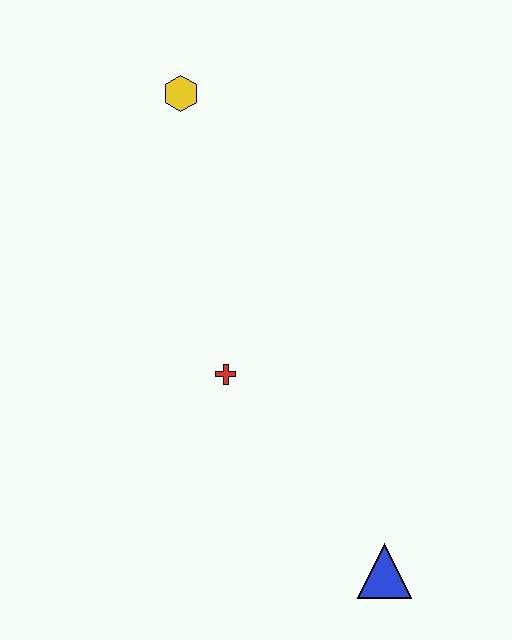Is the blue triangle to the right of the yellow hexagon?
Yes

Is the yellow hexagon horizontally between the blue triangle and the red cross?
No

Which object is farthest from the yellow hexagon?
The blue triangle is farthest from the yellow hexagon.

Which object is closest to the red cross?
The blue triangle is closest to the red cross.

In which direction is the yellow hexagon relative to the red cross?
The yellow hexagon is above the red cross.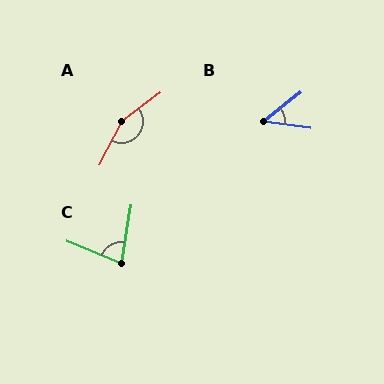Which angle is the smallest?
B, at approximately 47 degrees.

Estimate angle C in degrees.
Approximately 77 degrees.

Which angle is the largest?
A, at approximately 154 degrees.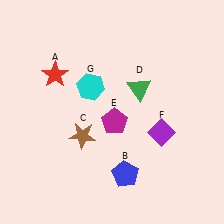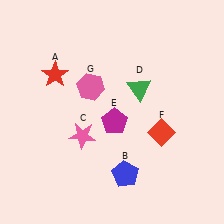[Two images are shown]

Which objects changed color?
C changed from brown to pink. F changed from purple to red. G changed from cyan to pink.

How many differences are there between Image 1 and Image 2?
There are 3 differences between the two images.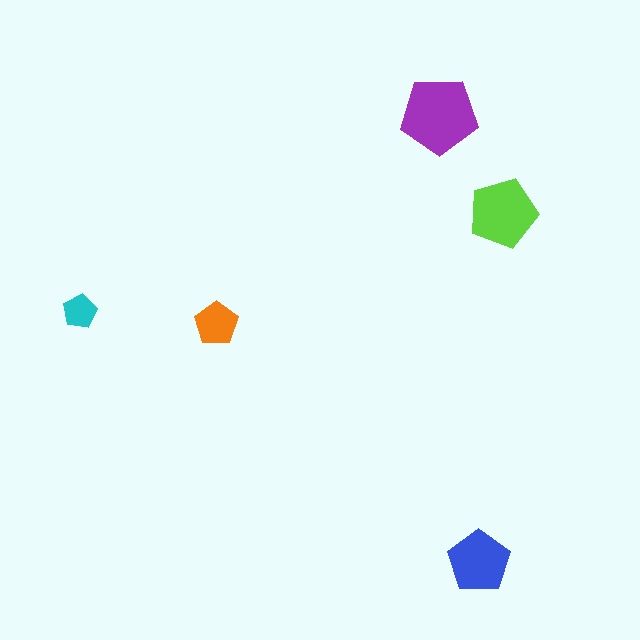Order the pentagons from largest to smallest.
the purple one, the lime one, the blue one, the orange one, the cyan one.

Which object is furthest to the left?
The cyan pentagon is leftmost.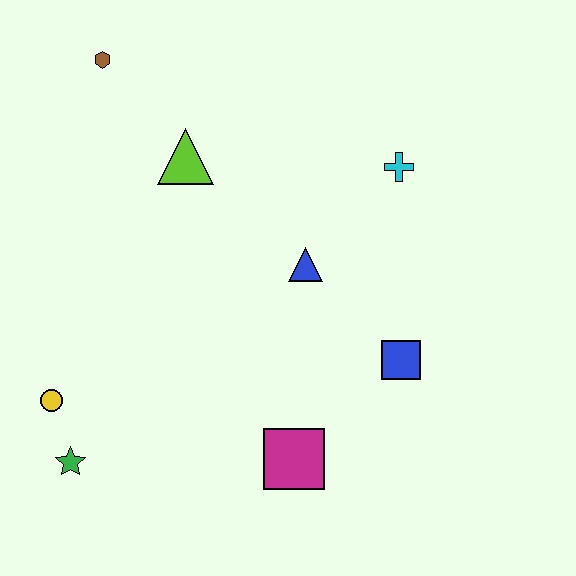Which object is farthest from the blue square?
The brown hexagon is farthest from the blue square.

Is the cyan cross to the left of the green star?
No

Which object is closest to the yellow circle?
The green star is closest to the yellow circle.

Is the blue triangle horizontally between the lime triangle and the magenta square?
No